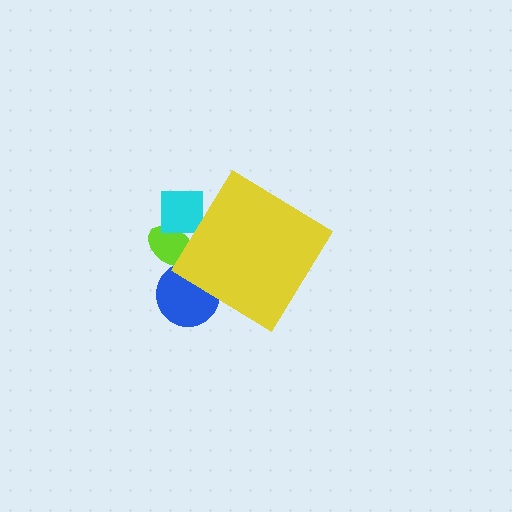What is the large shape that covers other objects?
A yellow diamond.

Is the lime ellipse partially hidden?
Yes, the lime ellipse is partially hidden behind the yellow diamond.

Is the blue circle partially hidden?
Yes, the blue circle is partially hidden behind the yellow diamond.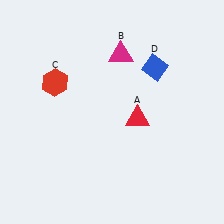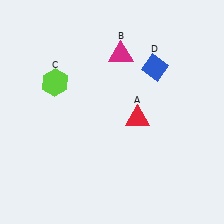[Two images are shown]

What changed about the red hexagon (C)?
In Image 1, C is red. In Image 2, it changed to lime.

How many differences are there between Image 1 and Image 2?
There is 1 difference between the two images.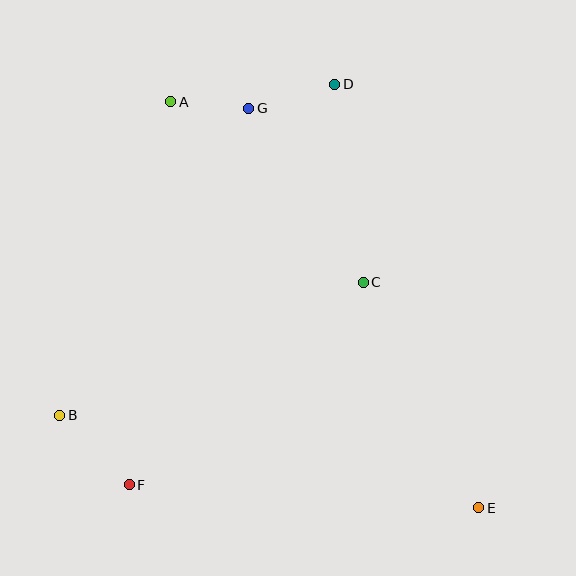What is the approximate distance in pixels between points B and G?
The distance between B and G is approximately 360 pixels.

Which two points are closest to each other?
Points A and G are closest to each other.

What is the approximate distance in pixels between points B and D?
The distance between B and D is approximately 430 pixels.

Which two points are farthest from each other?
Points A and E are farthest from each other.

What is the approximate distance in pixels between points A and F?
The distance between A and F is approximately 385 pixels.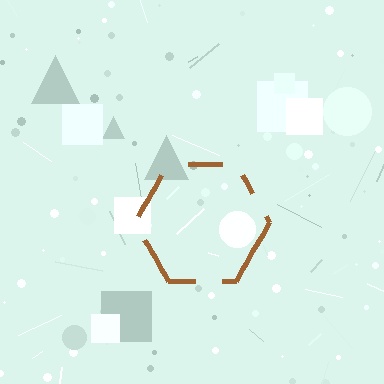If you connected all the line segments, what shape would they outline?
They would outline a hexagon.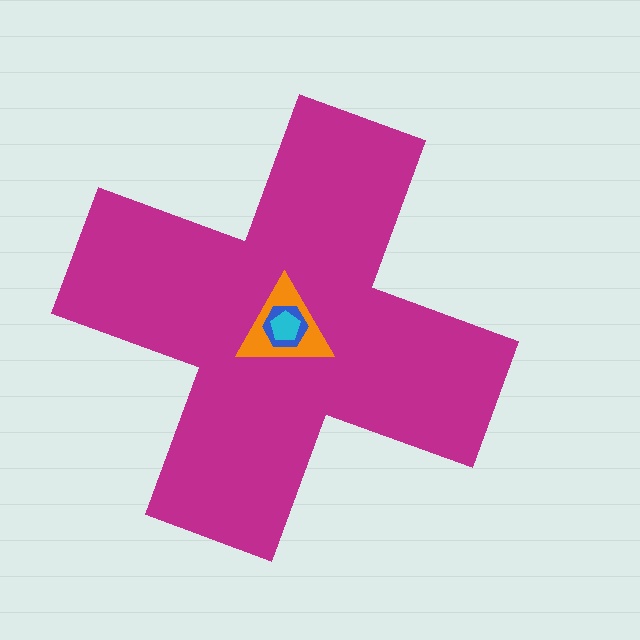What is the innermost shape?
The cyan pentagon.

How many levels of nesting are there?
4.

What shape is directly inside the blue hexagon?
The cyan pentagon.